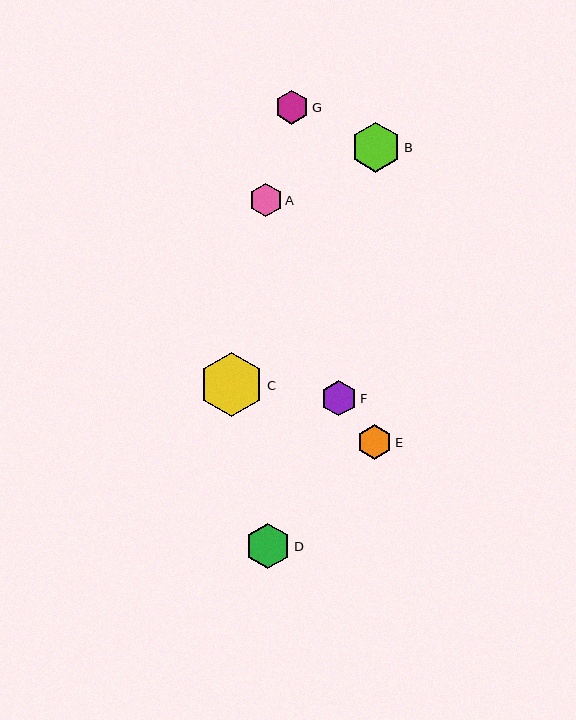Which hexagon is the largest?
Hexagon C is the largest with a size of approximately 64 pixels.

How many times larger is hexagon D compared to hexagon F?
Hexagon D is approximately 1.3 times the size of hexagon F.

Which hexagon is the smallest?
Hexagon A is the smallest with a size of approximately 33 pixels.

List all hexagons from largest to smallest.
From largest to smallest: C, B, D, F, E, G, A.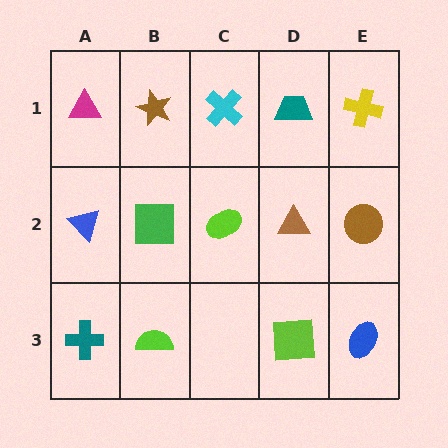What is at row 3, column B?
A lime semicircle.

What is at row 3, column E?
A blue ellipse.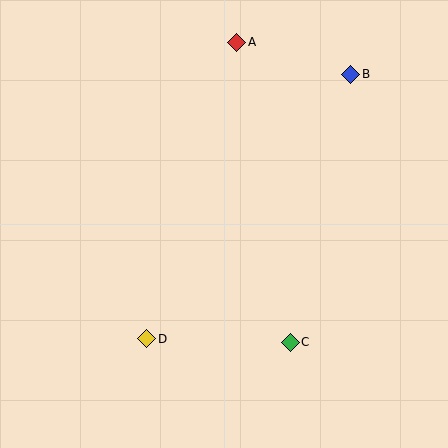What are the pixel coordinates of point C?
Point C is at (290, 342).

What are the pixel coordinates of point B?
Point B is at (351, 74).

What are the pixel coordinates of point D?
Point D is at (147, 339).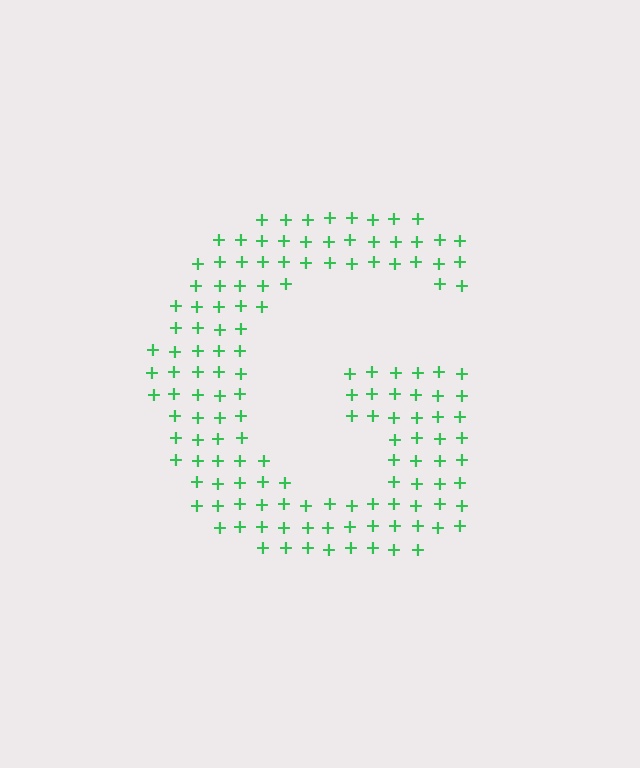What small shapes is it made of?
It is made of small plus signs.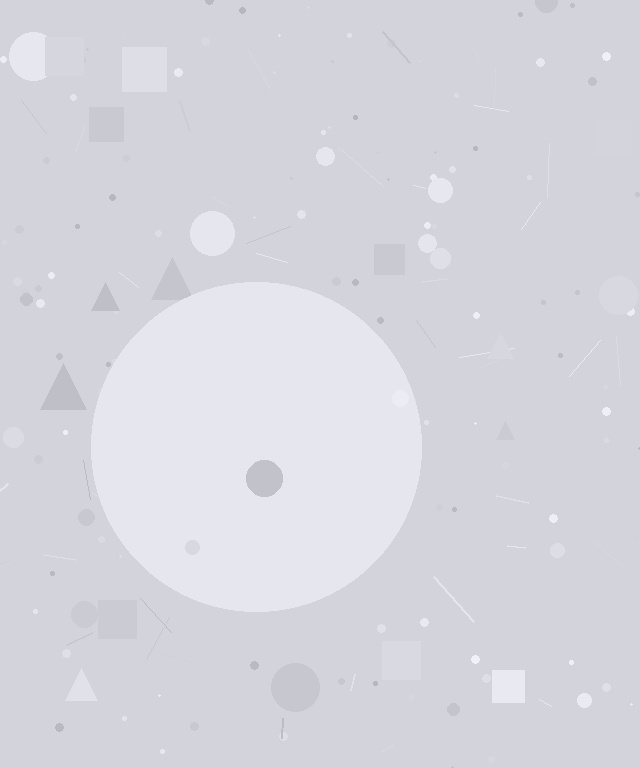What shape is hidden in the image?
A circle is hidden in the image.